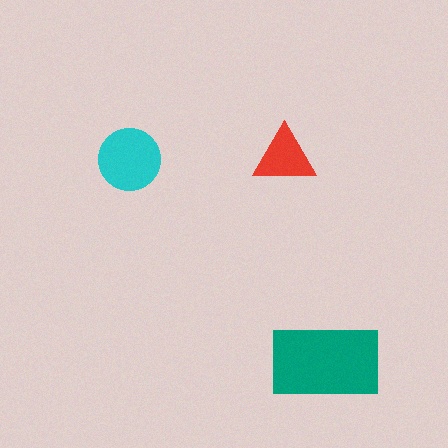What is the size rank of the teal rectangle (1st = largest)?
1st.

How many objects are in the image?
There are 3 objects in the image.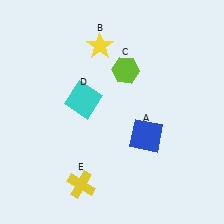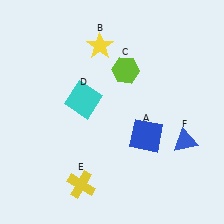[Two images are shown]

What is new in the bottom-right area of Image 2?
A blue triangle (F) was added in the bottom-right area of Image 2.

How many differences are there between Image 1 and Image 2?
There is 1 difference between the two images.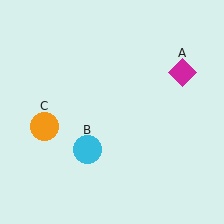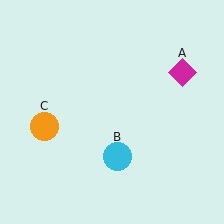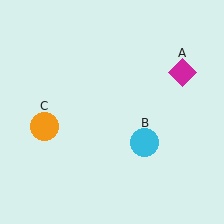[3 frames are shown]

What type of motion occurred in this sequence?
The cyan circle (object B) rotated counterclockwise around the center of the scene.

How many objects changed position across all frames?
1 object changed position: cyan circle (object B).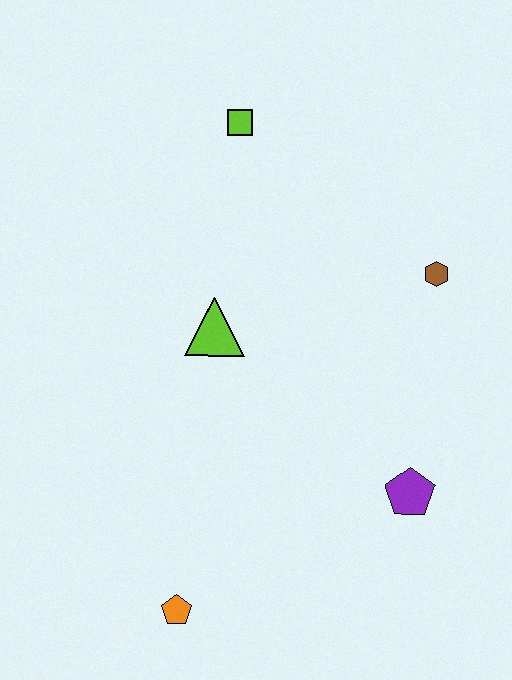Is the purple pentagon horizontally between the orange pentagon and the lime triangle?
No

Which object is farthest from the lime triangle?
The orange pentagon is farthest from the lime triangle.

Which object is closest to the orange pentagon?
The purple pentagon is closest to the orange pentagon.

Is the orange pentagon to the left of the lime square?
Yes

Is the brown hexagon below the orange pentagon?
No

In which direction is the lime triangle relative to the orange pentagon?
The lime triangle is above the orange pentagon.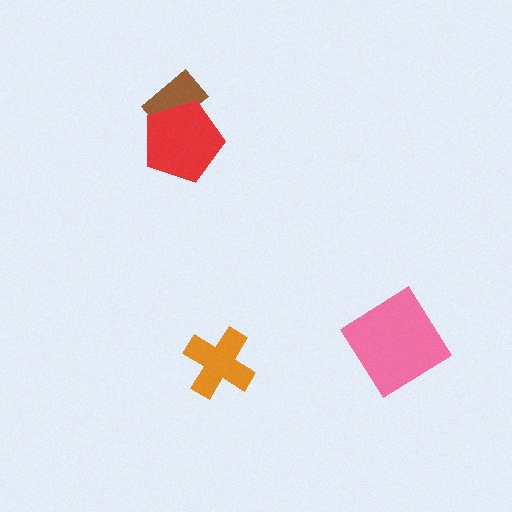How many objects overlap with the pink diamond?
0 objects overlap with the pink diamond.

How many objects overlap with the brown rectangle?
1 object overlaps with the brown rectangle.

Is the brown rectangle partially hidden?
Yes, it is partially covered by another shape.